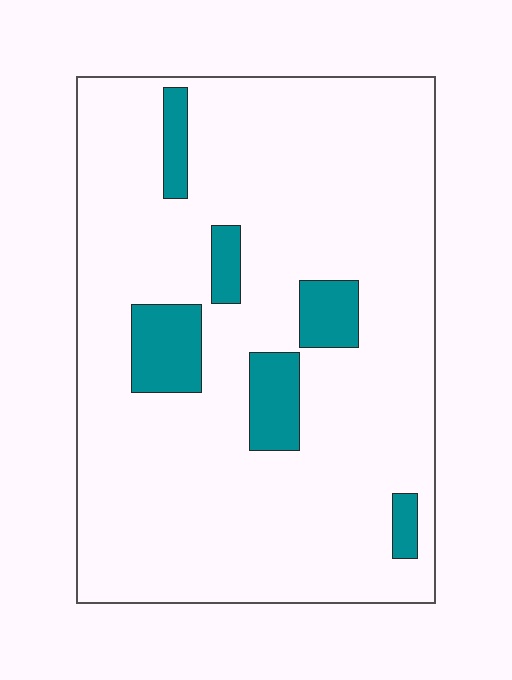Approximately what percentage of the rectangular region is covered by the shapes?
Approximately 10%.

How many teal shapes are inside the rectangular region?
6.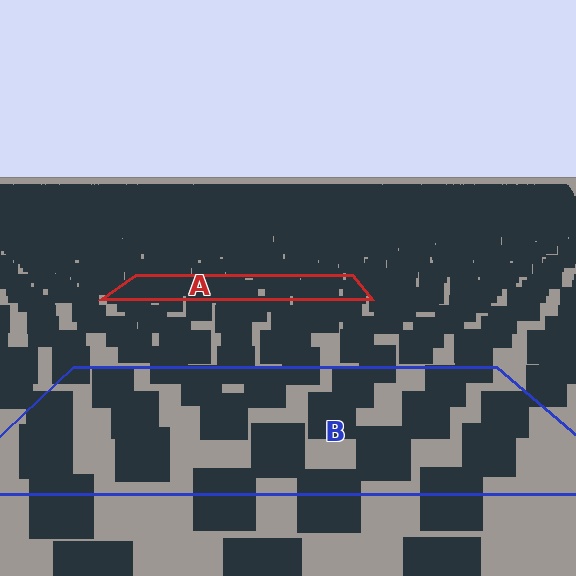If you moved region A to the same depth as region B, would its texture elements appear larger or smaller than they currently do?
They would appear larger. At a closer depth, the same texture elements are projected at a bigger on-screen size.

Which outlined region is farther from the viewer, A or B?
Region A is farther from the viewer — the texture elements inside it appear smaller and more densely packed.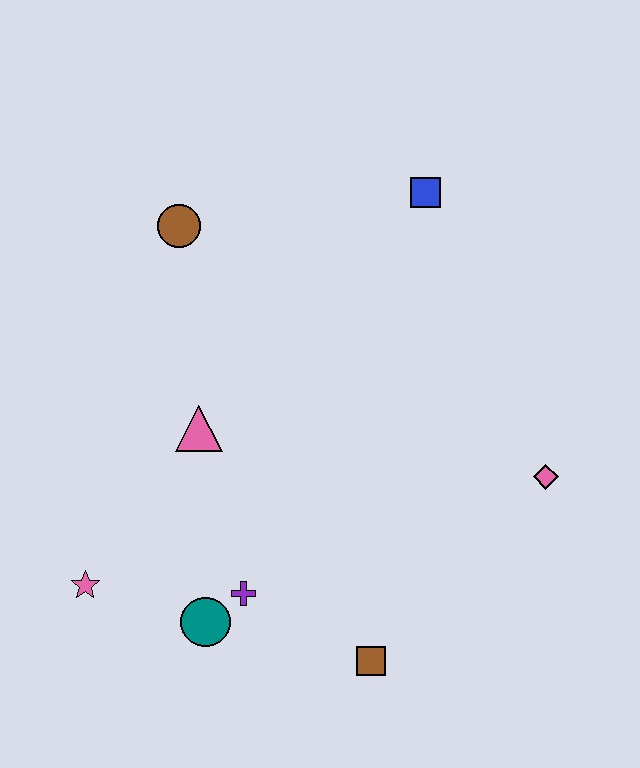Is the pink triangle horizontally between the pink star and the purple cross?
Yes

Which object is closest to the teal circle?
The purple cross is closest to the teal circle.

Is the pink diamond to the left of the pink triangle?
No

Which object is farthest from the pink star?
The blue square is farthest from the pink star.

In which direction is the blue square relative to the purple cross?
The blue square is above the purple cross.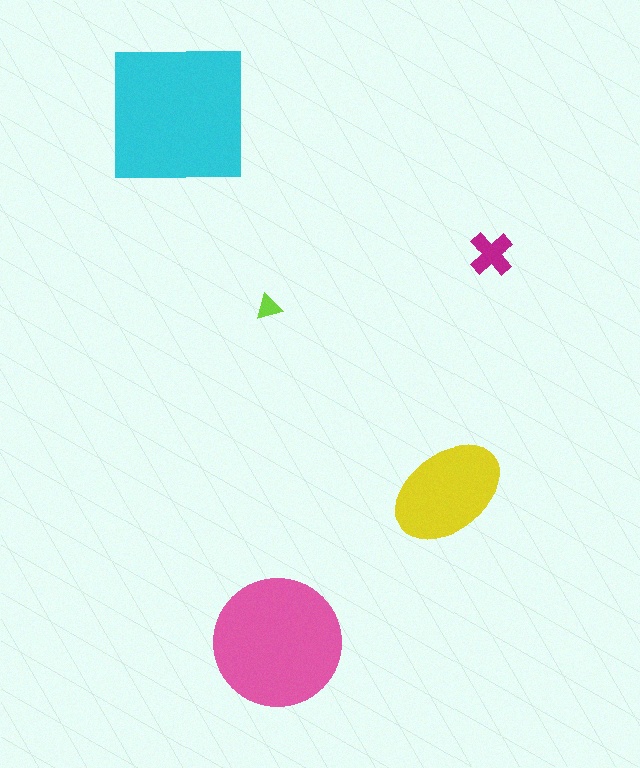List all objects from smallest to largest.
The lime triangle, the magenta cross, the yellow ellipse, the pink circle, the cyan square.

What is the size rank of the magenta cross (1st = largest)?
4th.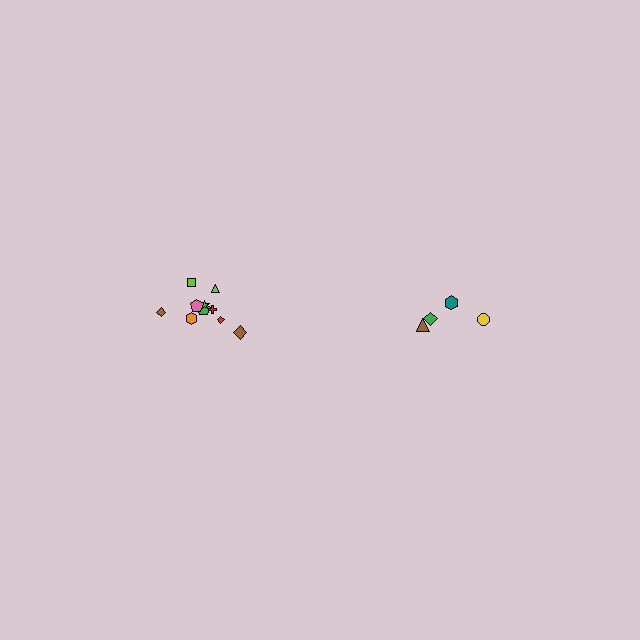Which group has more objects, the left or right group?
The left group.